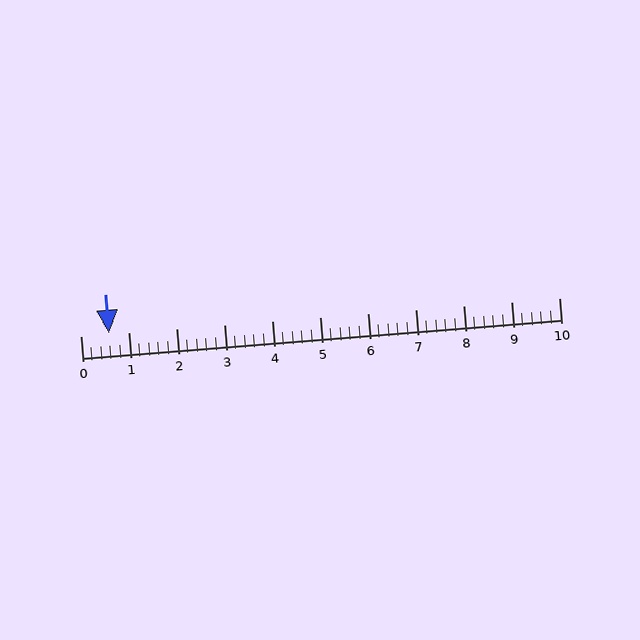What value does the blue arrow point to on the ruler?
The blue arrow points to approximately 0.6.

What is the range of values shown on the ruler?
The ruler shows values from 0 to 10.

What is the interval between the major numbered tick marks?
The major tick marks are spaced 1 units apart.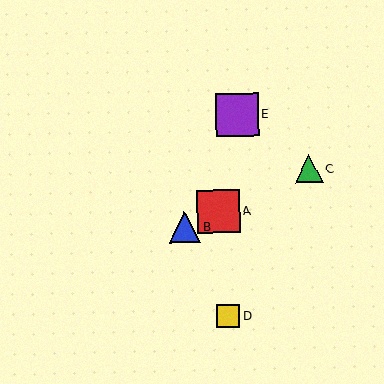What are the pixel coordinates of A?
Object A is at (218, 211).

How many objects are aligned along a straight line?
3 objects (A, B, C) are aligned along a straight line.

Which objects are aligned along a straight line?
Objects A, B, C are aligned along a straight line.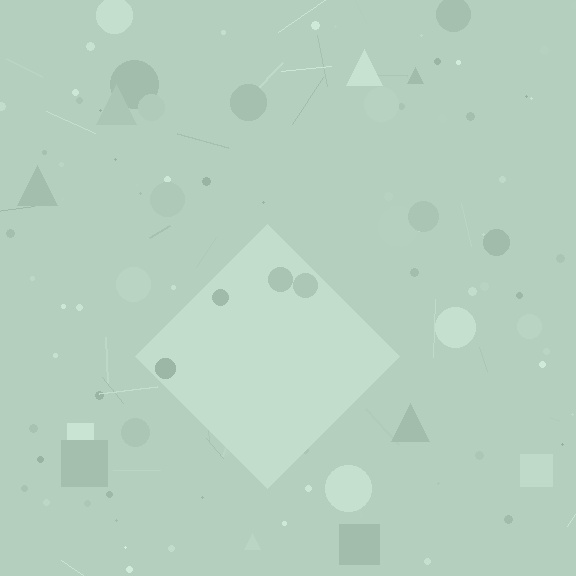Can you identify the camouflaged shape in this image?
The camouflaged shape is a diamond.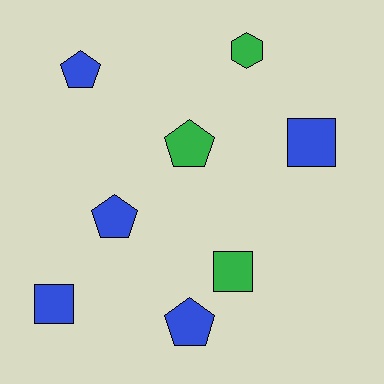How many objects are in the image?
There are 8 objects.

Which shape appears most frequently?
Pentagon, with 4 objects.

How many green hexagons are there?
There is 1 green hexagon.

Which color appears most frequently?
Blue, with 5 objects.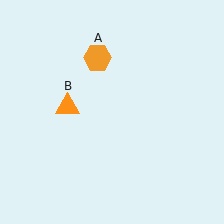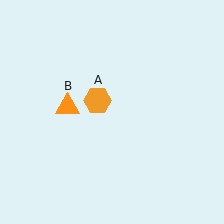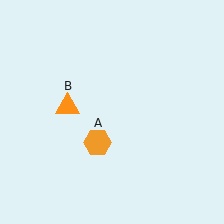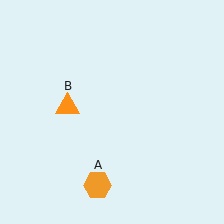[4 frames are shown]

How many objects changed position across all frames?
1 object changed position: orange hexagon (object A).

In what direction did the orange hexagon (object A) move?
The orange hexagon (object A) moved down.